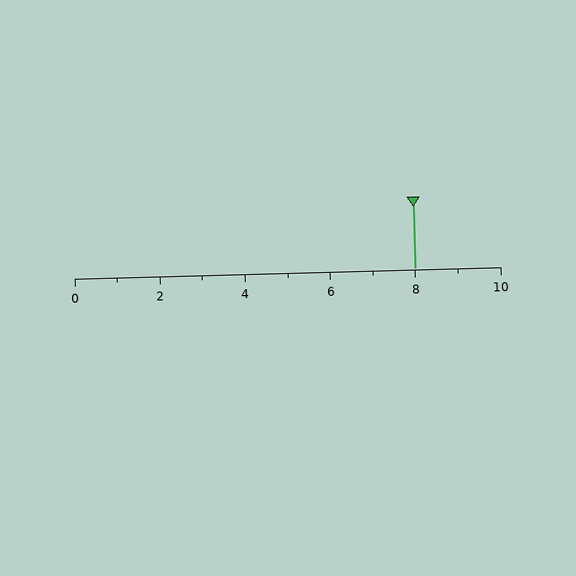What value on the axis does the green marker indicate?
The marker indicates approximately 8.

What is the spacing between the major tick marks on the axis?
The major ticks are spaced 2 apart.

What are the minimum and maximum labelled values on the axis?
The axis runs from 0 to 10.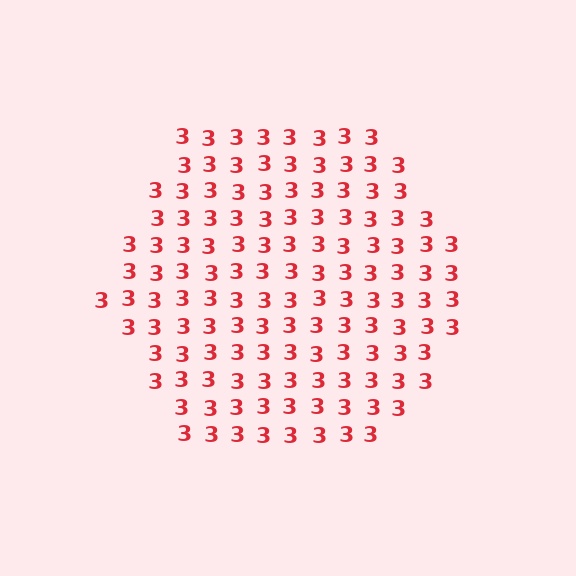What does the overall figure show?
The overall figure shows a hexagon.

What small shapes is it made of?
It is made of small digit 3's.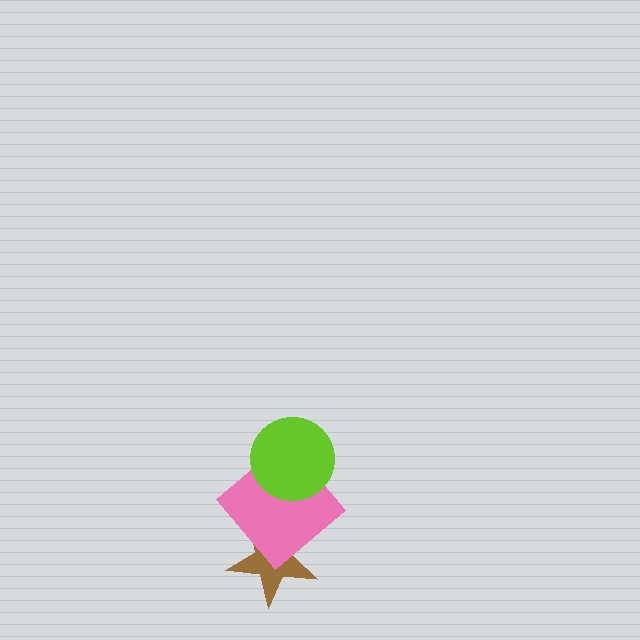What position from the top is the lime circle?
The lime circle is 1st from the top.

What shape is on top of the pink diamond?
The lime circle is on top of the pink diamond.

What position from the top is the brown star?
The brown star is 3rd from the top.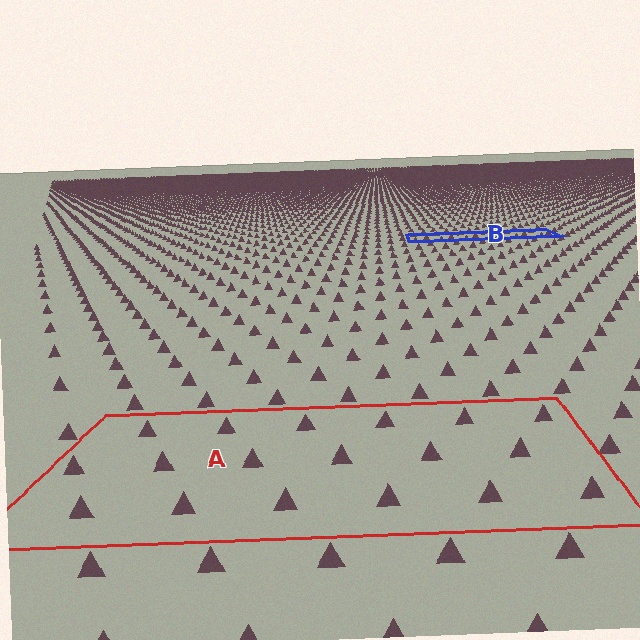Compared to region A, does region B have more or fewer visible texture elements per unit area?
Region B has more texture elements per unit area — they are packed more densely because it is farther away.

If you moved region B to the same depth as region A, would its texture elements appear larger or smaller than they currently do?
They would appear larger. At a closer depth, the same texture elements are projected at a bigger on-screen size.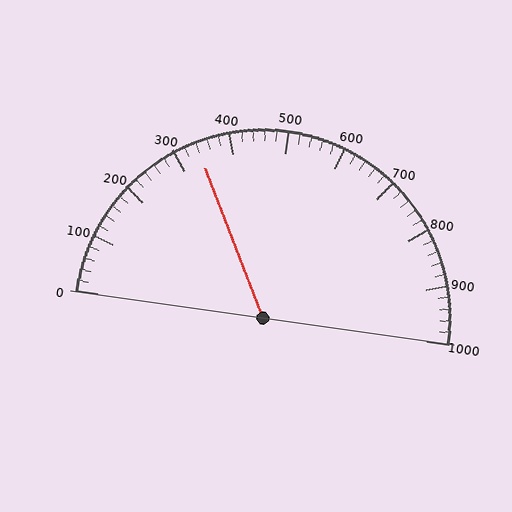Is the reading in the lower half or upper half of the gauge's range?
The reading is in the lower half of the range (0 to 1000).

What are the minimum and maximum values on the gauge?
The gauge ranges from 0 to 1000.